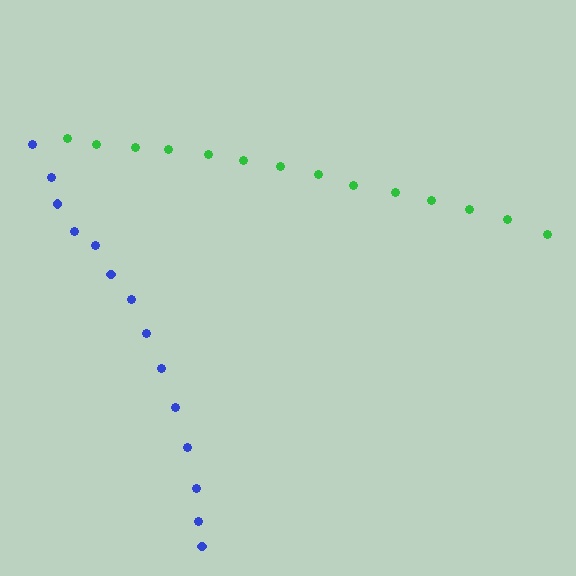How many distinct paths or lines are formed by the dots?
There are 2 distinct paths.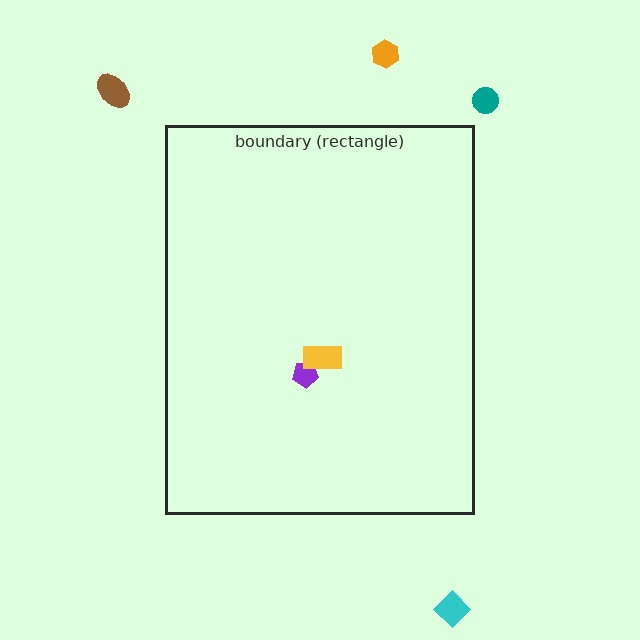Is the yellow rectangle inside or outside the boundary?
Inside.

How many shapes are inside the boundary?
2 inside, 4 outside.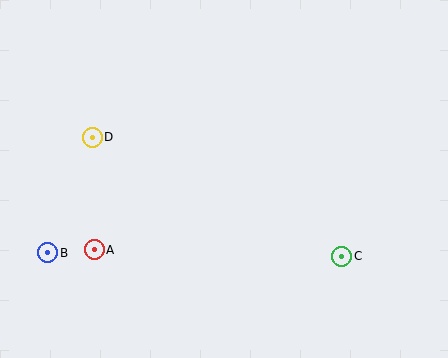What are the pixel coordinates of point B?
Point B is at (48, 253).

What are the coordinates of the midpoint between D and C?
The midpoint between D and C is at (217, 197).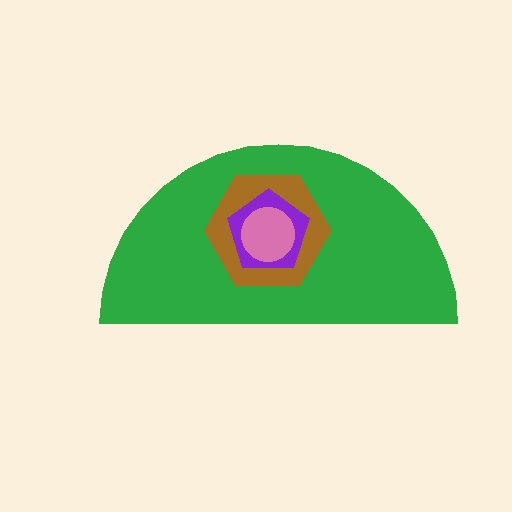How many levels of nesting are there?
4.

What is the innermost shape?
The pink circle.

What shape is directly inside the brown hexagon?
The purple pentagon.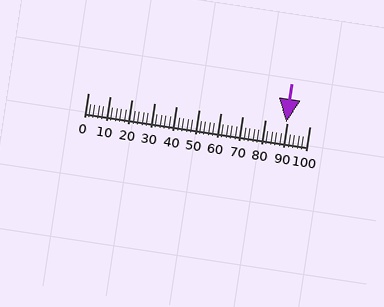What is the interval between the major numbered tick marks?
The major tick marks are spaced 10 units apart.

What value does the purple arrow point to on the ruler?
The purple arrow points to approximately 89.